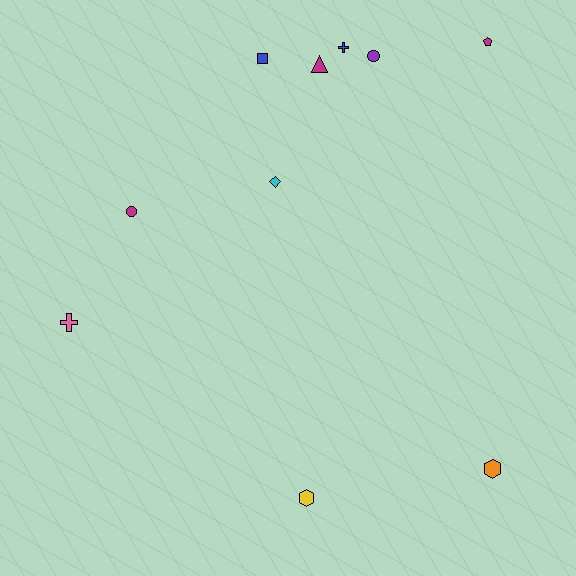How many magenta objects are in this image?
There are 3 magenta objects.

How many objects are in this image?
There are 10 objects.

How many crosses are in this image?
There are 2 crosses.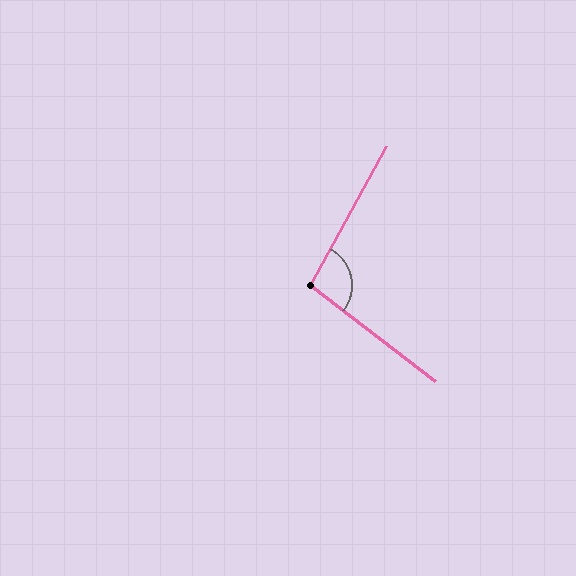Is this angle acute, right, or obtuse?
It is obtuse.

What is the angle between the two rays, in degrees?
Approximately 99 degrees.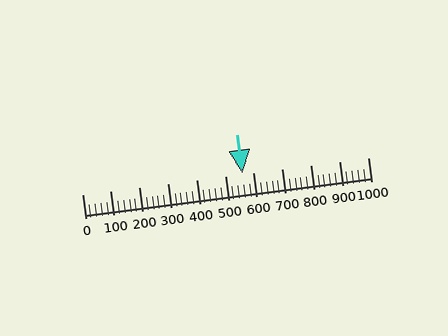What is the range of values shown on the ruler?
The ruler shows values from 0 to 1000.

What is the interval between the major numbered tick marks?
The major tick marks are spaced 100 units apart.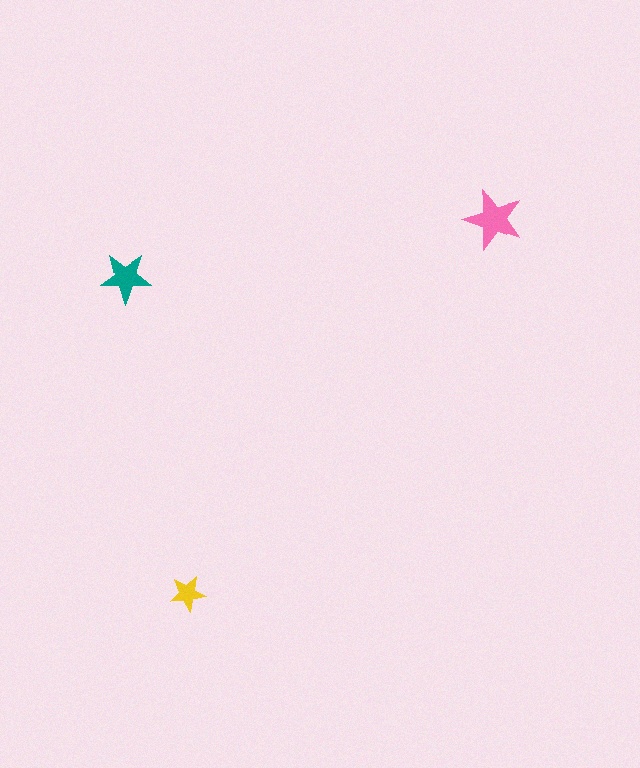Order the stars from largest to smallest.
the pink one, the teal one, the yellow one.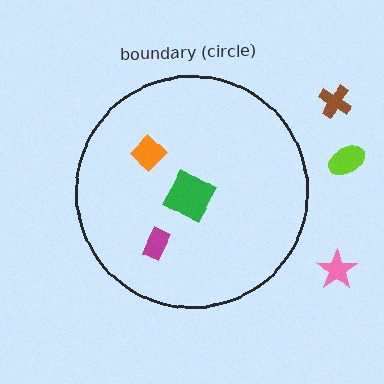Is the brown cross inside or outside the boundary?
Outside.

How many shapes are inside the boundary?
3 inside, 3 outside.